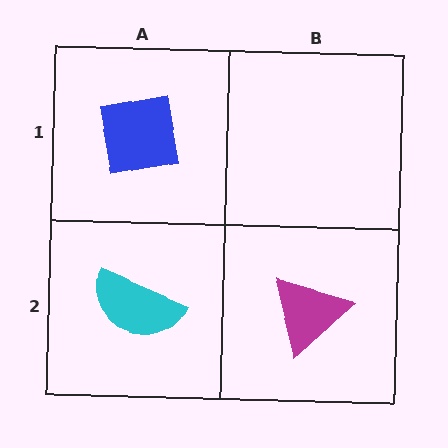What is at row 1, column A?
A blue square.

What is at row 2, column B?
A magenta triangle.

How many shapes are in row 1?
1 shape.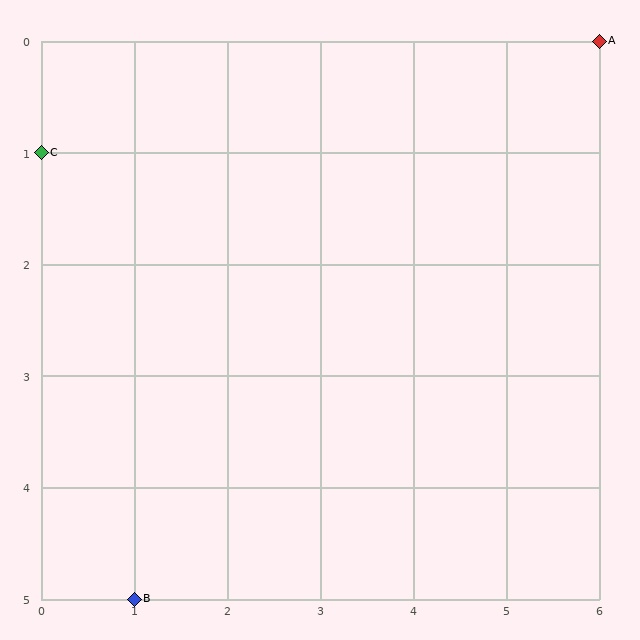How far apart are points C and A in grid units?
Points C and A are 6 columns and 1 row apart (about 6.1 grid units diagonally).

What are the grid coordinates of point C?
Point C is at grid coordinates (0, 1).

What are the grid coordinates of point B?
Point B is at grid coordinates (1, 5).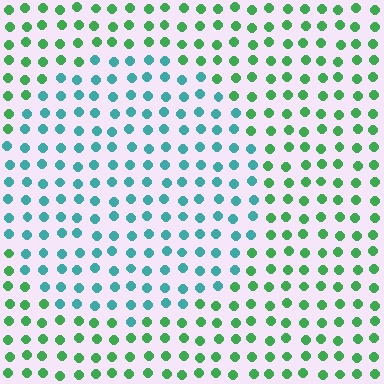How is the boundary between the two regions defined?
The boundary is defined purely by a slight shift in hue (about 47 degrees). Spacing, size, and orientation are identical on both sides.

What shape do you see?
I see a circle.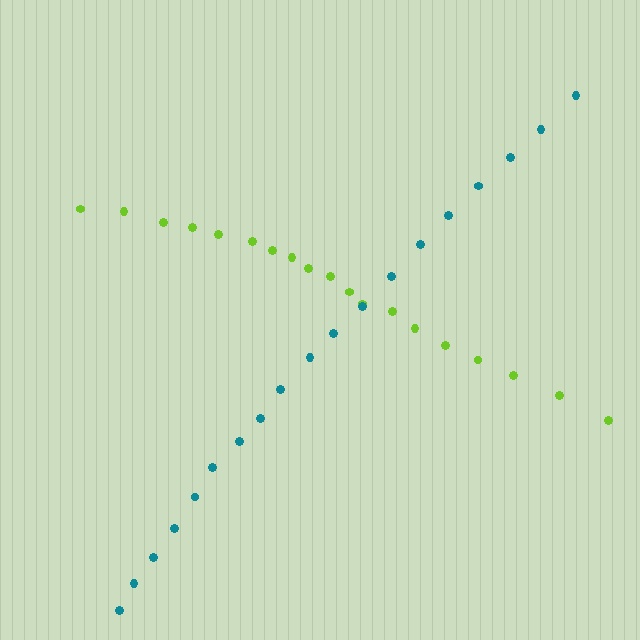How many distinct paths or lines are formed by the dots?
There are 2 distinct paths.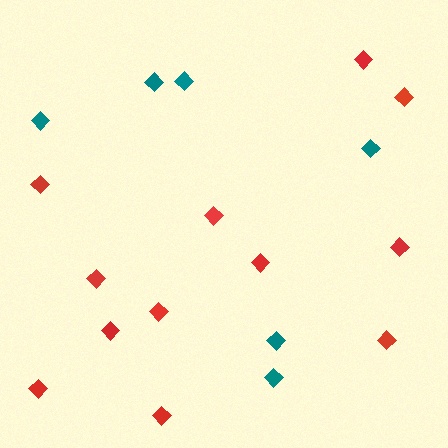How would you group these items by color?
There are 2 groups: one group of teal diamonds (6) and one group of red diamonds (12).